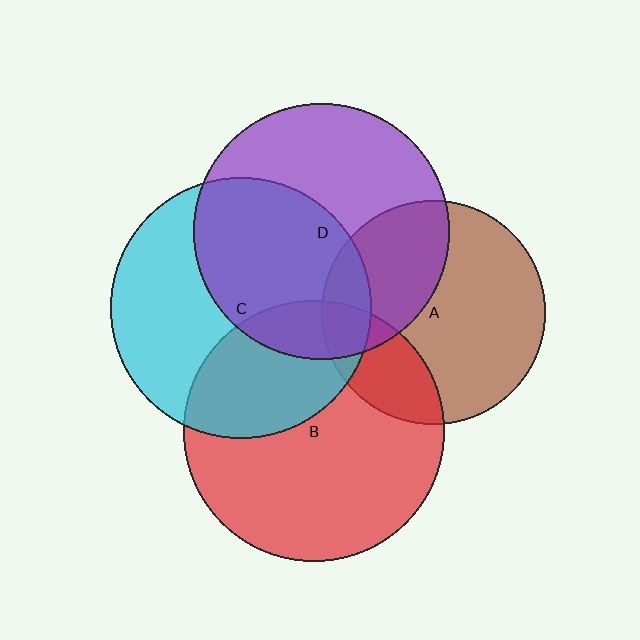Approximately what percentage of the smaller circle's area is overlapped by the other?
Approximately 15%.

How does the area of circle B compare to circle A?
Approximately 1.4 times.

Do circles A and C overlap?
Yes.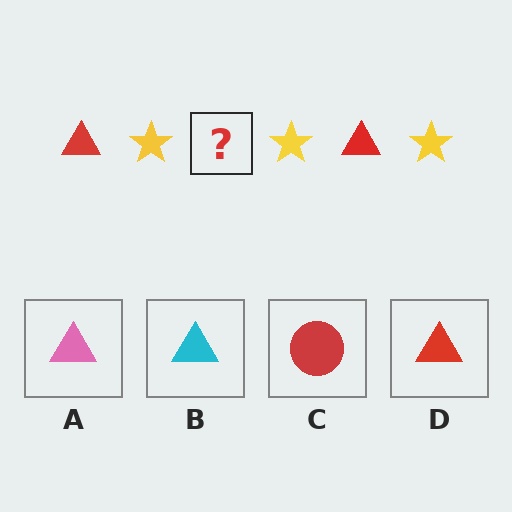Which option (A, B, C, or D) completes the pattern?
D.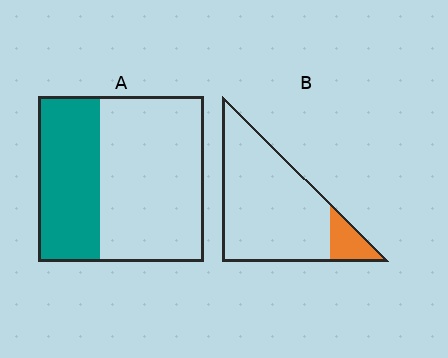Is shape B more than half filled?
No.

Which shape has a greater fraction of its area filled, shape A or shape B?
Shape A.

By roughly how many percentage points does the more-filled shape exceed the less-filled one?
By roughly 25 percentage points (A over B).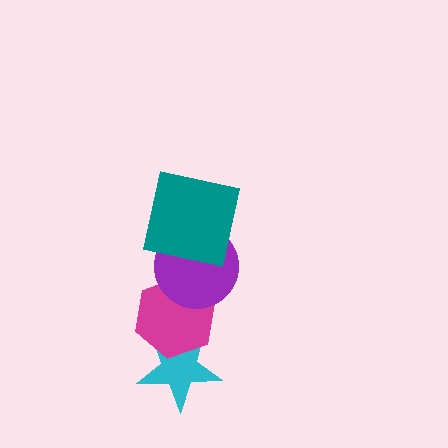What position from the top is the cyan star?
The cyan star is 4th from the top.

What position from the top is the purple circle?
The purple circle is 2nd from the top.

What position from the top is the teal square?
The teal square is 1st from the top.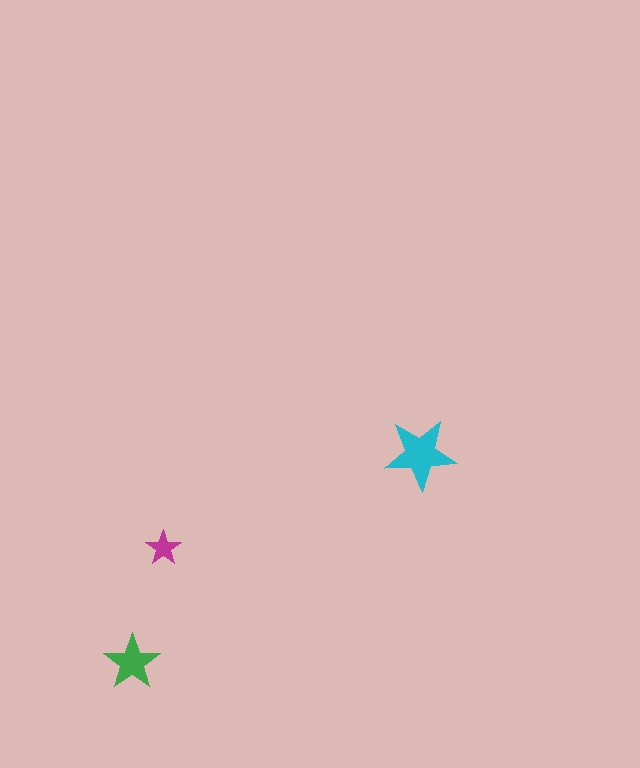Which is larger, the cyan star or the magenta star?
The cyan one.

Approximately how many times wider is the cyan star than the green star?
About 1.5 times wider.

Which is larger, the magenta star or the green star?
The green one.